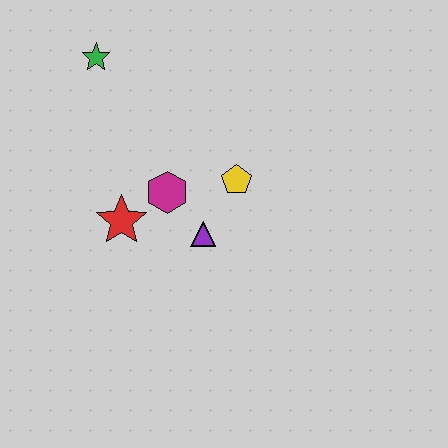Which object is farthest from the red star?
The green star is farthest from the red star.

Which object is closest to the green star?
The magenta hexagon is closest to the green star.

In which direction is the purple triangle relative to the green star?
The purple triangle is below the green star.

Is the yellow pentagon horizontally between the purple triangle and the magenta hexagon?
No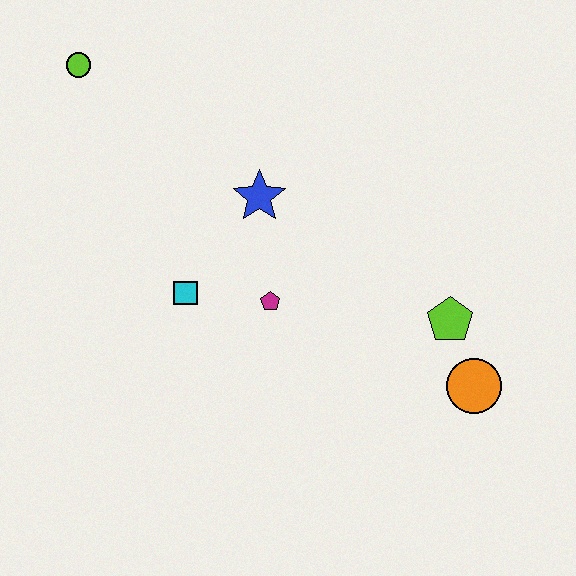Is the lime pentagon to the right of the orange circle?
No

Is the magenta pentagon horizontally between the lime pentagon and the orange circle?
No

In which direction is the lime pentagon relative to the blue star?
The lime pentagon is to the right of the blue star.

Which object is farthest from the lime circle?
The orange circle is farthest from the lime circle.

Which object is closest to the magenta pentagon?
The cyan square is closest to the magenta pentagon.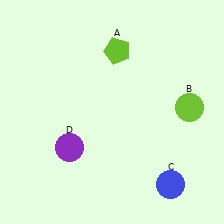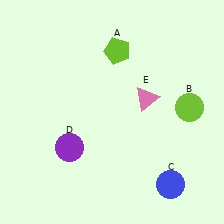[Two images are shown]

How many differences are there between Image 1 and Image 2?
There is 1 difference between the two images.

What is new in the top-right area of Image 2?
A pink triangle (E) was added in the top-right area of Image 2.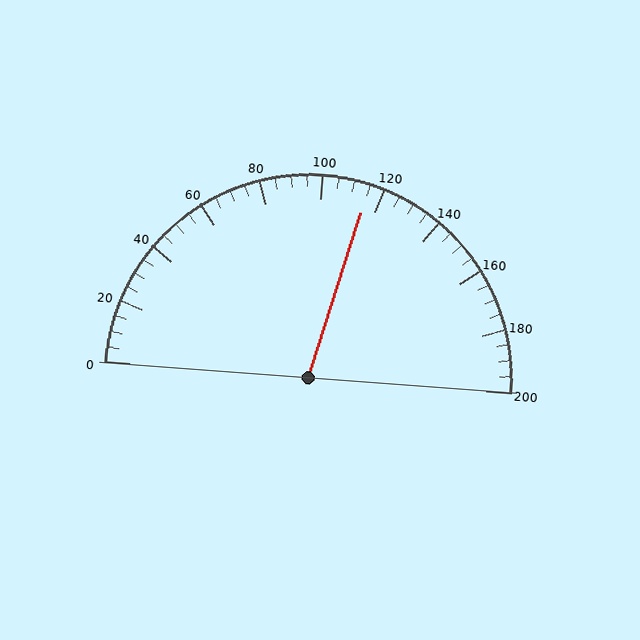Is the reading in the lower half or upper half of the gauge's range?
The reading is in the upper half of the range (0 to 200).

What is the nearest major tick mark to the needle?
The nearest major tick mark is 120.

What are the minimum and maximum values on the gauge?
The gauge ranges from 0 to 200.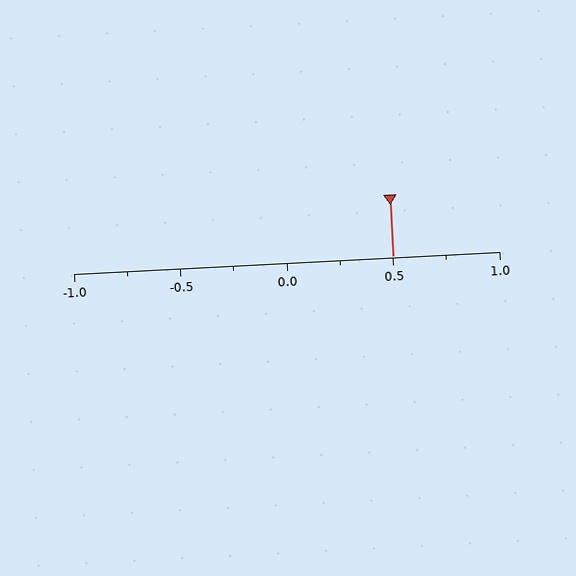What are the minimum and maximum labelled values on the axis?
The axis runs from -1.0 to 1.0.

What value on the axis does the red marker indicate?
The marker indicates approximately 0.5.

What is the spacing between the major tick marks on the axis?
The major ticks are spaced 0.5 apart.